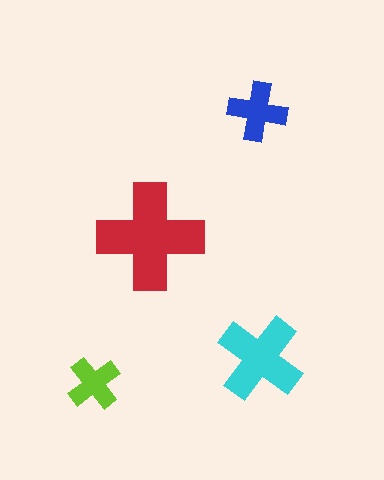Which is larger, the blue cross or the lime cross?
The blue one.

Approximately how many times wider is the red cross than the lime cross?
About 2 times wider.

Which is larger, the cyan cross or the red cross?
The red one.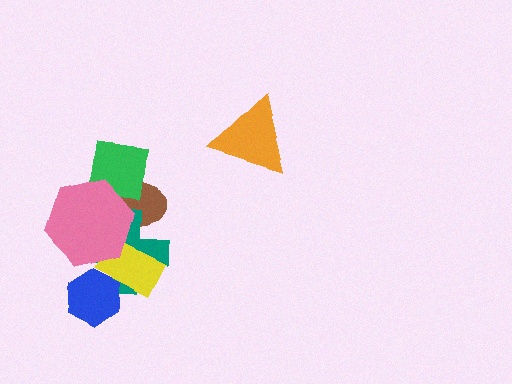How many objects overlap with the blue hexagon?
2 objects overlap with the blue hexagon.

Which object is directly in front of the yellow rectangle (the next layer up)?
The pink hexagon is directly in front of the yellow rectangle.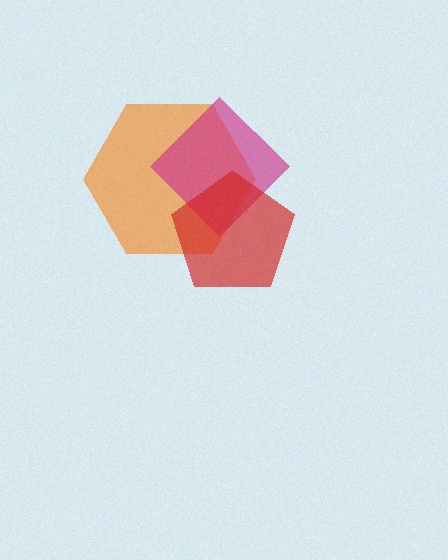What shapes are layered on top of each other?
The layered shapes are: an orange hexagon, a magenta diamond, a red pentagon.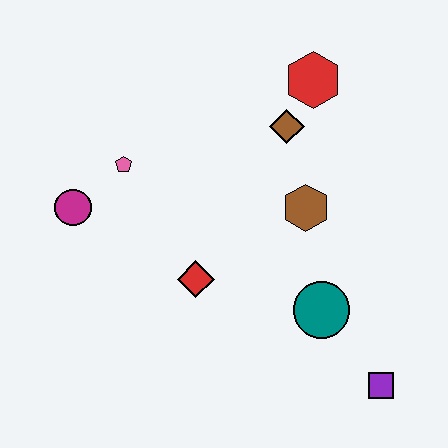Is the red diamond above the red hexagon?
No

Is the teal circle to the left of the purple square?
Yes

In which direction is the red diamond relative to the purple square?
The red diamond is to the left of the purple square.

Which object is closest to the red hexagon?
The brown diamond is closest to the red hexagon.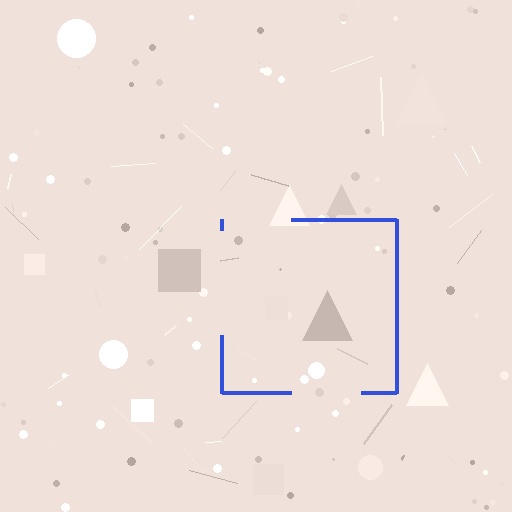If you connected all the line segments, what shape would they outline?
They would outline a square.